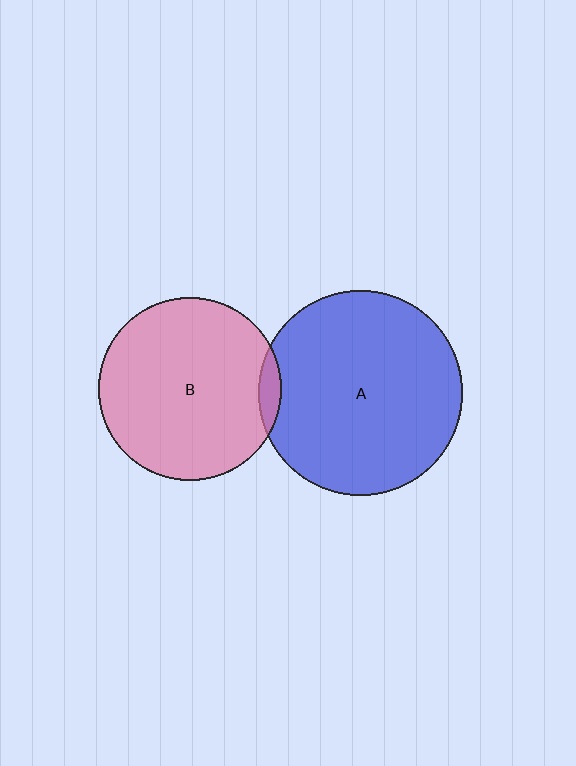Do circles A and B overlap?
Yes.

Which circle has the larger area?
Circle A (blue).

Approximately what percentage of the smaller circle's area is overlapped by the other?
Approximately 5%.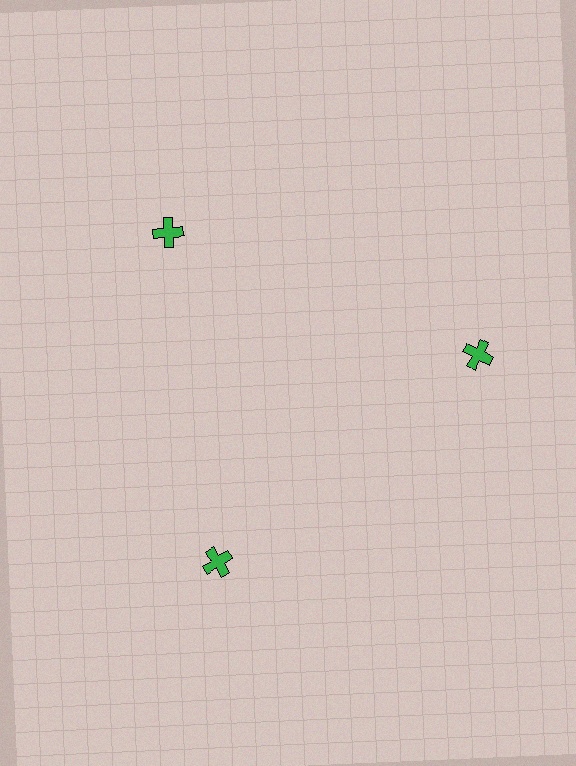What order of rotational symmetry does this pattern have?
This pattern has 3-fold rotational symmetry.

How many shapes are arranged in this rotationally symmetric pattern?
There are 3 shapes, arranged in 3 groups of 1.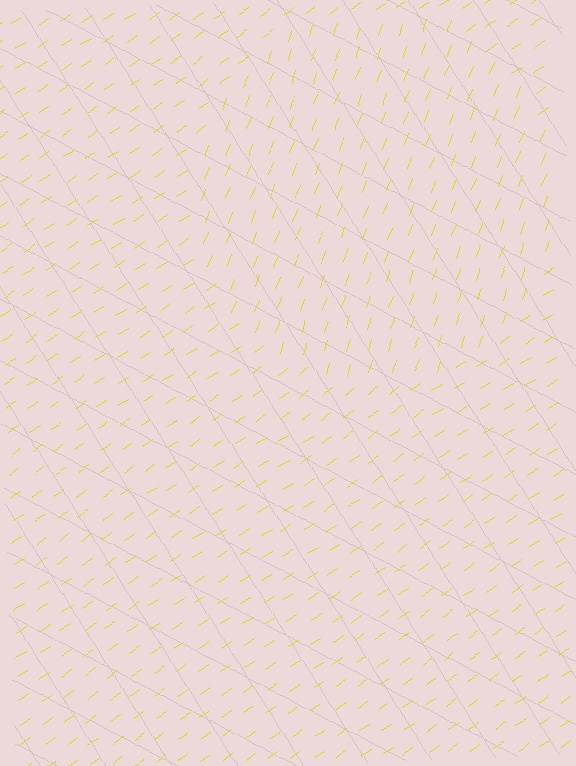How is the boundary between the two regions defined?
The boundary is defined purely by a change in line orientation (approximately 35 degrees difference). All lines are the same color and thickness.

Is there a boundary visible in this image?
Yes, there is a texture boundary formed by a change in line orientation.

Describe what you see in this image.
The image is filled with small yellow line segments. A circle region in the image has lines oriented differently from the surrounding lines, creating a visible texture boundary.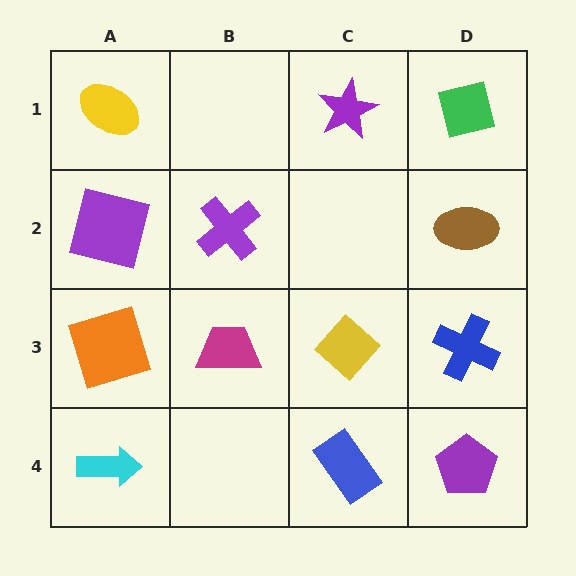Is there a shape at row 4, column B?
No, that cell is empty.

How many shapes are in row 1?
3 shapes.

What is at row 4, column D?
A purple pentagon.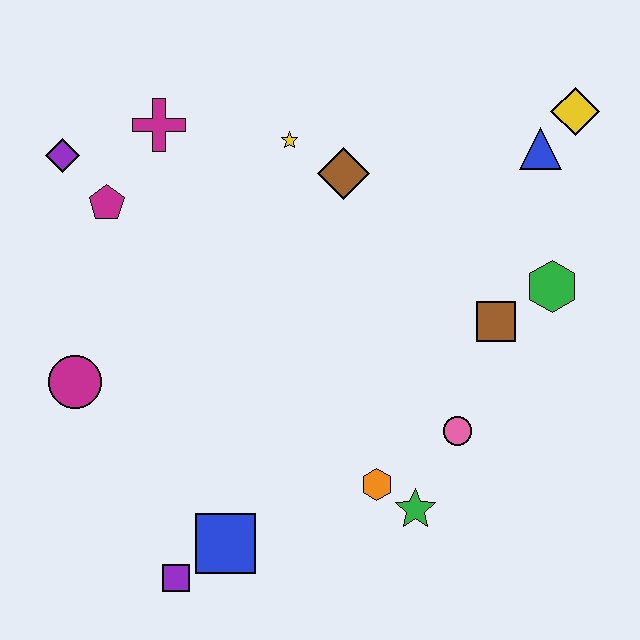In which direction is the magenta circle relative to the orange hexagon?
The magenta circle is to the left of the orange hexagon.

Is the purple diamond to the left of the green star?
Yes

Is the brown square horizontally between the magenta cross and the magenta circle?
No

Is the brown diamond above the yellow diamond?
No